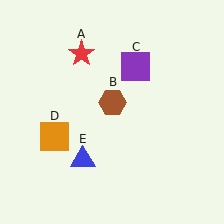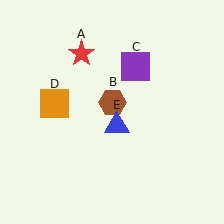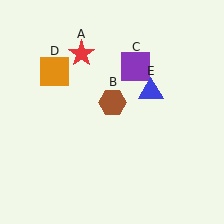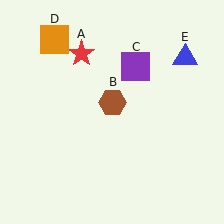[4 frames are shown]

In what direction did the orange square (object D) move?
The orange square (object D) moved up.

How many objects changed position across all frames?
2 objects changed position: orange square (object D), blue triangle (object E).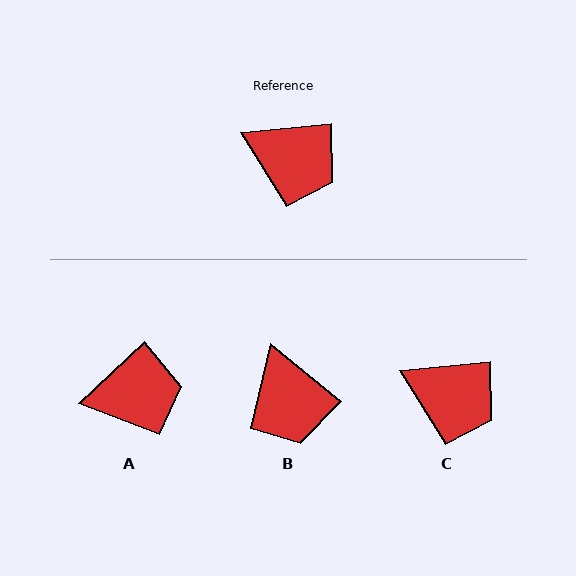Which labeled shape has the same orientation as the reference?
C.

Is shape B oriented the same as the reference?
No, it is off by about 44 degrees.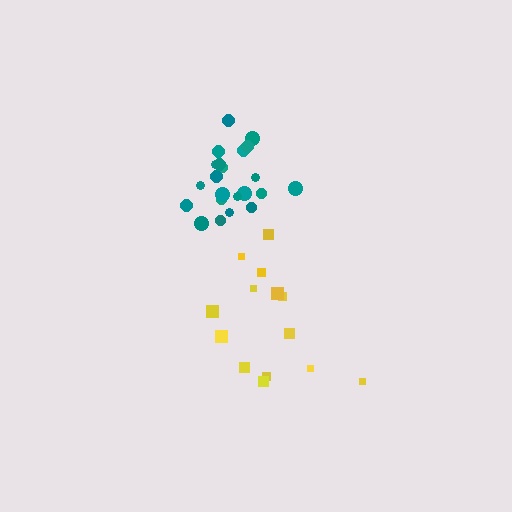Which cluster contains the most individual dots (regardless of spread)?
Teal (22).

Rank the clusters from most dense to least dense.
teal, yellow.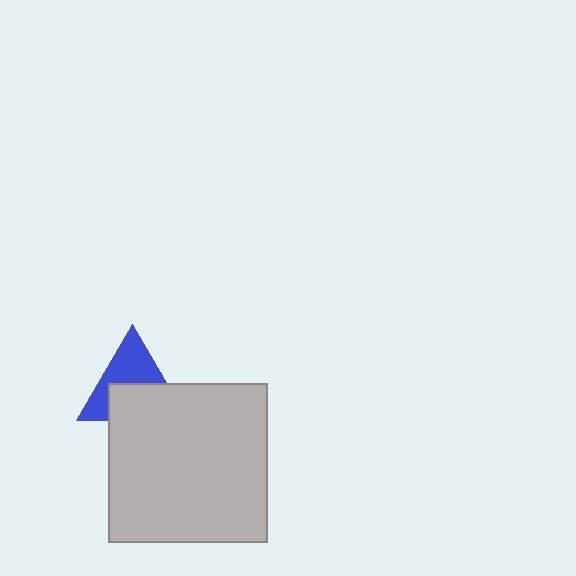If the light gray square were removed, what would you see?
You would see the complete blue triangle.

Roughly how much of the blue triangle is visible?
About half of it is visible (roughly 52%).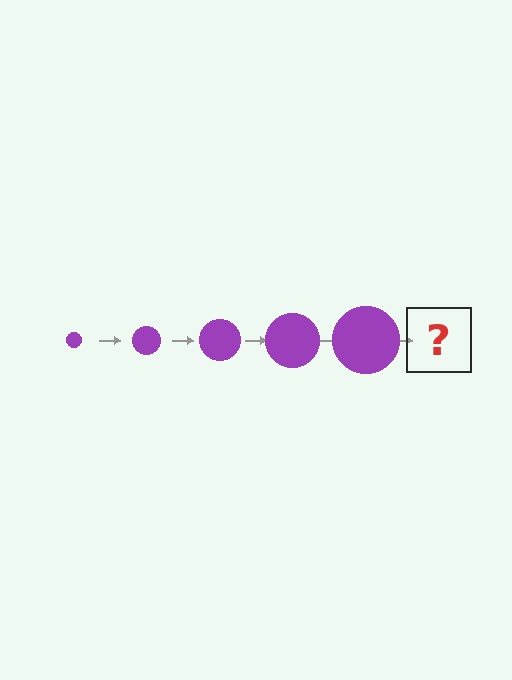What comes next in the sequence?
The next element should be a purple circle, larger than the previous one.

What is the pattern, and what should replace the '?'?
The pattern is that the circle gets progressively larger each step. The '?' should be a purple circle, larger than the previous one.